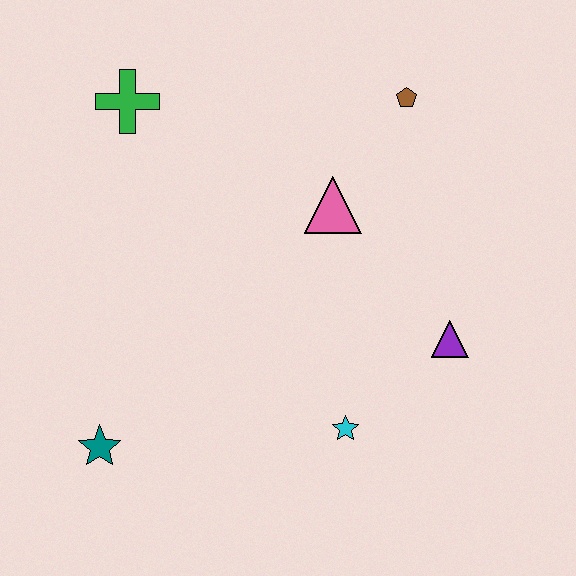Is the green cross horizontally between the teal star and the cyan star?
Yes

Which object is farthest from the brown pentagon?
The teal star is farthest from the brown pentagon.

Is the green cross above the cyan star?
Yes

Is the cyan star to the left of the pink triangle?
No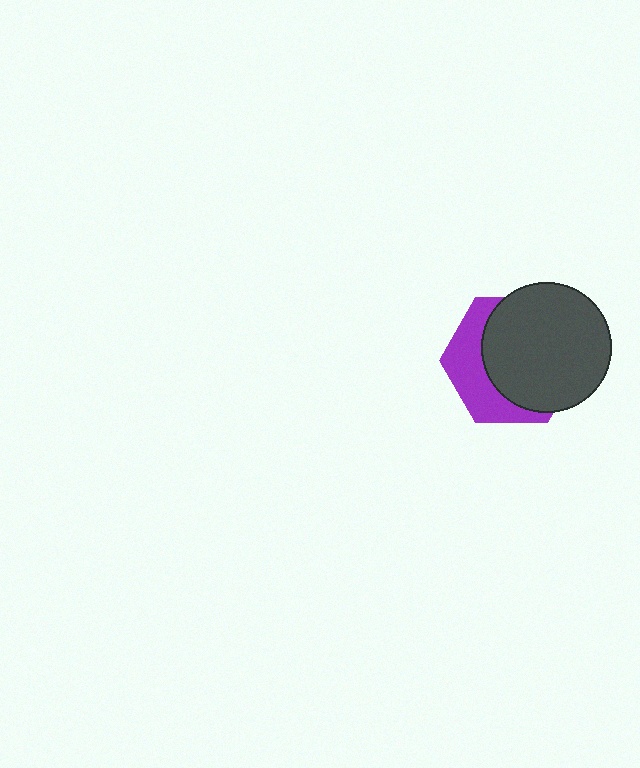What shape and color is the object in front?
The object in front is a dark gray circle.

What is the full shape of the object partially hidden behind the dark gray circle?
The partially hidden object is a purple hexagon.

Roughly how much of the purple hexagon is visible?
A small part of it is visible (roughly 36%).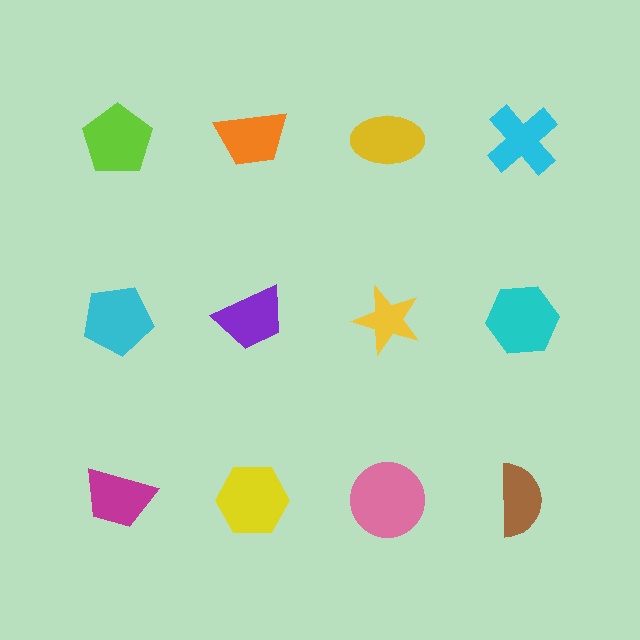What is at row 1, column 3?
A yellow ellipse.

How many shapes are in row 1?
4 shapes.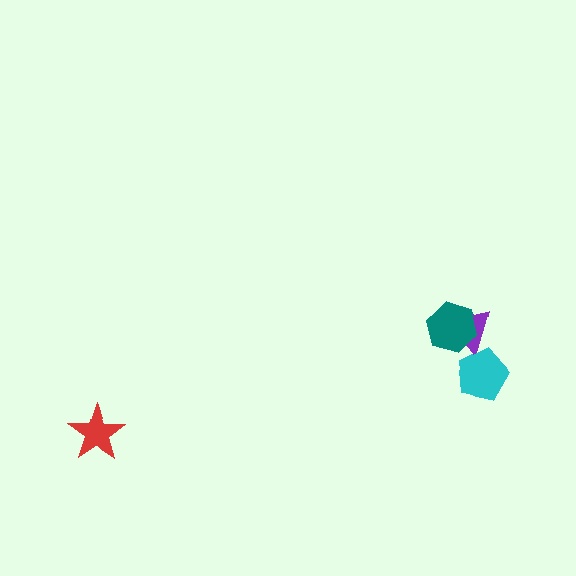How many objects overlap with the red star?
0 objects overlap with the red star.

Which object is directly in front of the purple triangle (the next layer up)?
The teal hexagon is directly in front of the purple triangle.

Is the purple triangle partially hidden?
Yes, it is partially covered by another shape.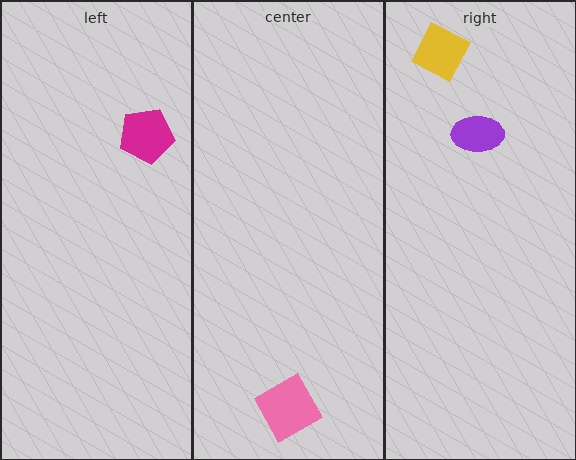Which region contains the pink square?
The center region.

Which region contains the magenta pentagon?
The left region.